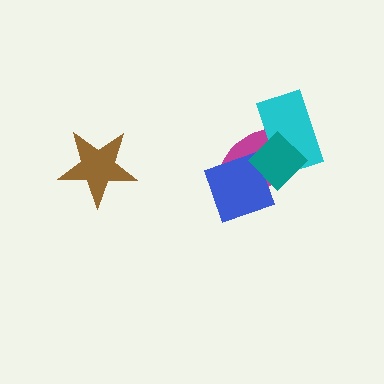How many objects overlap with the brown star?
0 objects overlap with the brown star.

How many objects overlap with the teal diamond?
3 objects overlap with the teal diamond.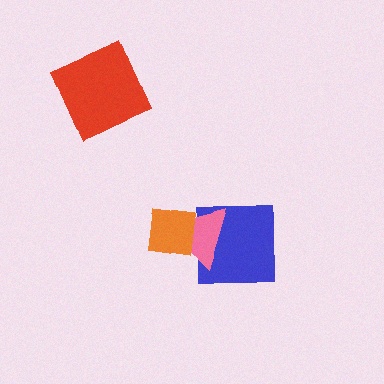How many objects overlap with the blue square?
1 object overlaps with the blue square.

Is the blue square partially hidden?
Yes, it is partially covered by another shape.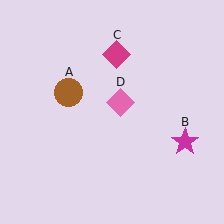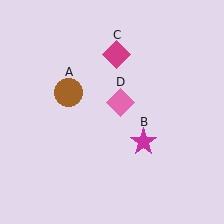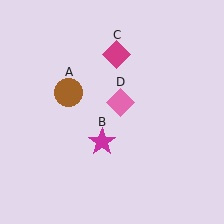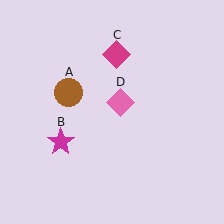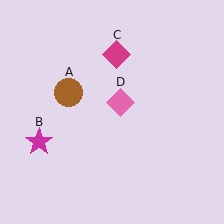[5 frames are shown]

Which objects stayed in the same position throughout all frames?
Brown circle (object A) and magenta diamond (object C) and pink diamond (object D) remained stationary.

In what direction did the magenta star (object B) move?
The magenta star (object B) moved left.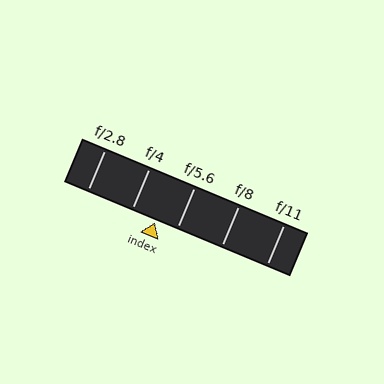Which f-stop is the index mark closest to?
The index mark is closest to f/5.6.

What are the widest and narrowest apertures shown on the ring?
The widest aperture shown is f/2.8 and the narrowest is f/11.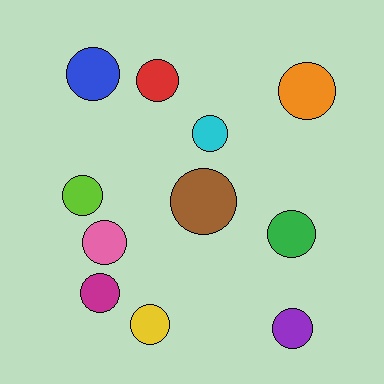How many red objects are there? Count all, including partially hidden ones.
There is 1 red object.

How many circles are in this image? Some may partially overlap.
There are 11 circles.